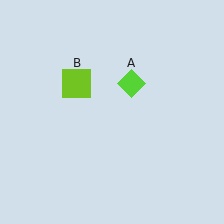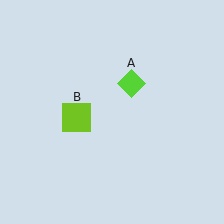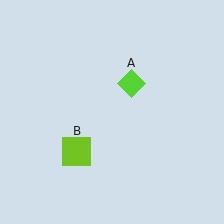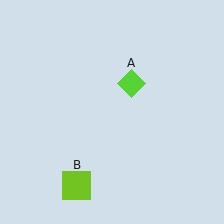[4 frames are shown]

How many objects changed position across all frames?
1 object changed position: lime square (object B).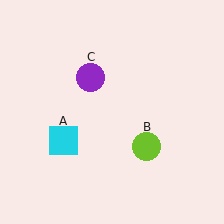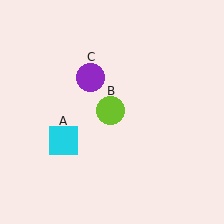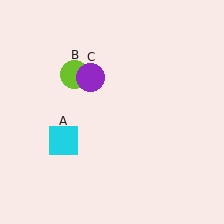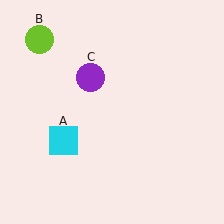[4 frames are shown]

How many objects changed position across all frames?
1 object changed position: lime circle (object B).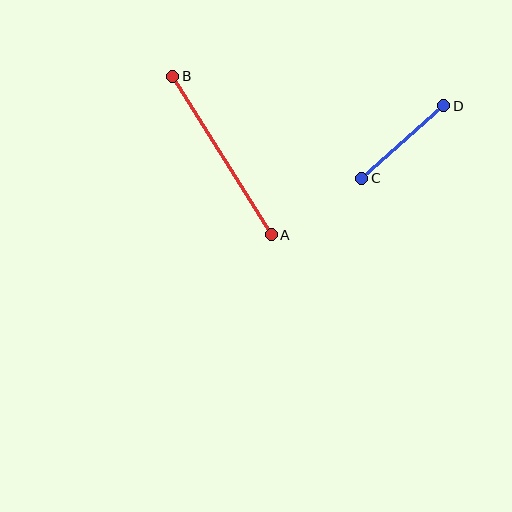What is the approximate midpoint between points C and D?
The midpoint is at approximately (403, 142) pixels.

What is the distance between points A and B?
The distance is approximately 187 pixels.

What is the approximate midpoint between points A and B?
The midpoint is at approximately (222, 156) pixels.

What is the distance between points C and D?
The distance is approximately 109 pixels.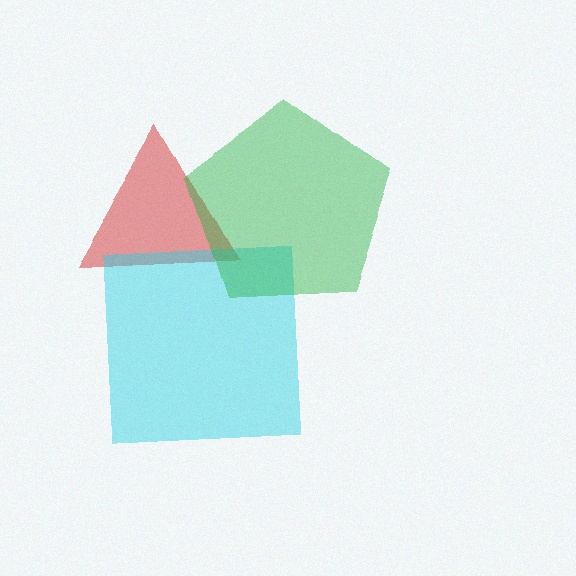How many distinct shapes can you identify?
There are 3 distinct shapes: a red triangle, a cyan square, a green pentagon.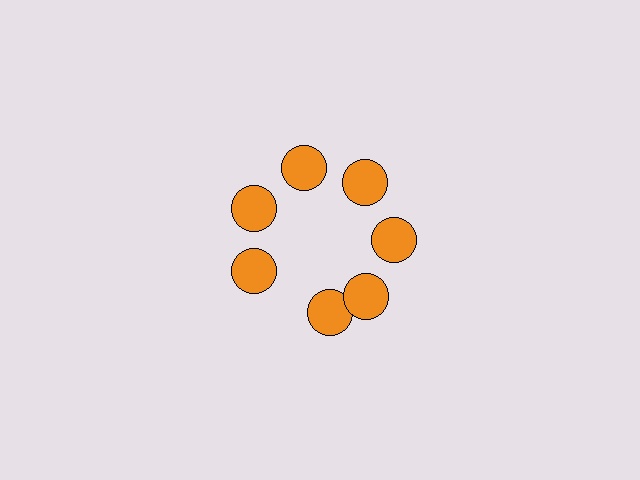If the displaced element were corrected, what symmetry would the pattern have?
It would have 7-fold rotational symmetry — the pattern would map onto itself every 51 degrees.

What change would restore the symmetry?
The symmetry would be restored by rotating it back into even spacing with its neighbors so that all 7 circles sit at equal angles and equal distance from the center.